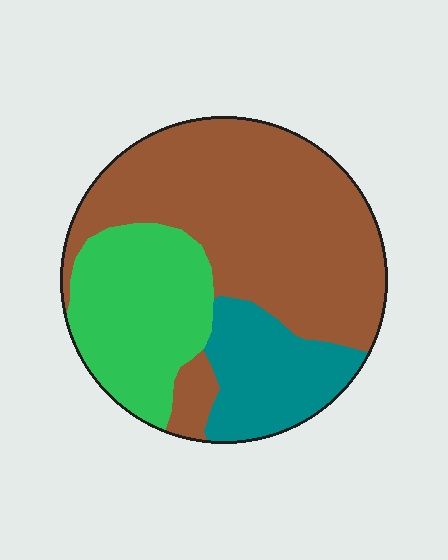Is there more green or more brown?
Brown.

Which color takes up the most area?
Brown, at roughly 55%.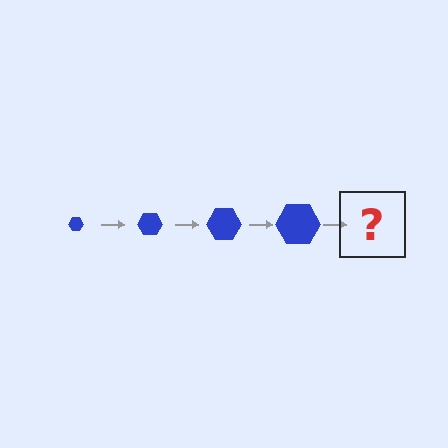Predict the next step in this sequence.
The next step is a blue hexagon, larger than the previous one.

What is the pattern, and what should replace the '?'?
The pattern is that the hexagon gets progressively larger each step. The '?' should be a blue hexagon, larger than the previous one.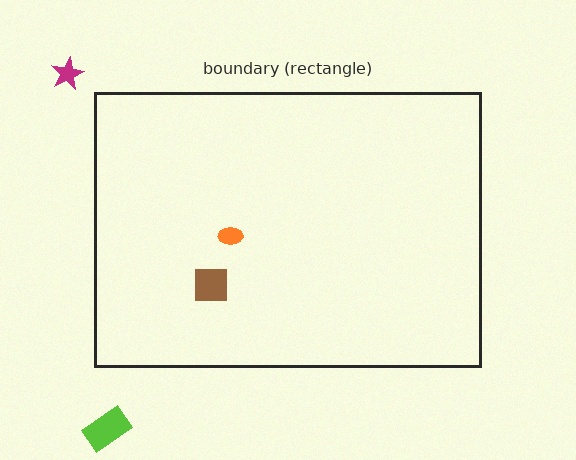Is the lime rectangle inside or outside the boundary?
Outside.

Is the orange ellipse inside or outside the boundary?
Inside.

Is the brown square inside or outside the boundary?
Inside.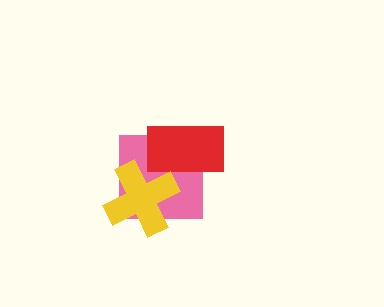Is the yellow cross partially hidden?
No, no other shape covers it.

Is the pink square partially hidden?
Yes, it is partially covered by another shape.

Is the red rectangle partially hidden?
Yes, it is partially covered by another shape.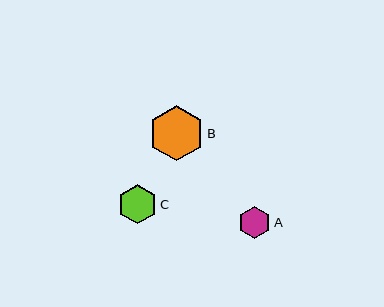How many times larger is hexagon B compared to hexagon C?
Hexagon B is approximately 1.4 times the size of hexagon C.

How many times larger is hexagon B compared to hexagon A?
Hexagon B is approximately 1.7 times the size of hexagon A.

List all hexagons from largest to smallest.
From largest to smallest: B, C, A.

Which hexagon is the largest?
Hexagon B is the largest with a size of approximately 56 pixels.